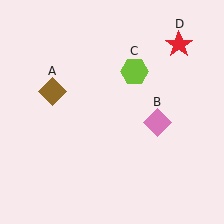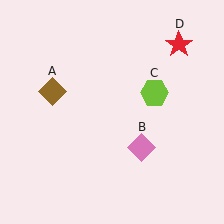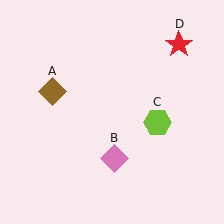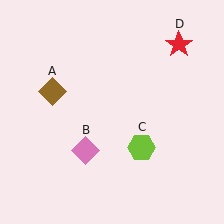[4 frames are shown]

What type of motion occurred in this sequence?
The pink diamond (object B), lime hexagon (object C) rotated clockwise around the center of the scene.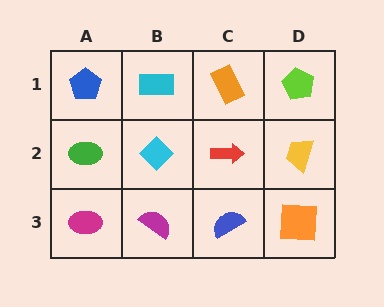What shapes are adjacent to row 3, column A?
A green ellipse (row 2, column A), a magenta semicircle (row 3, column B).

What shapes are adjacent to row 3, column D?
A yellow trapezoid (row 2, column D), a blue semicircle (row 3, column C).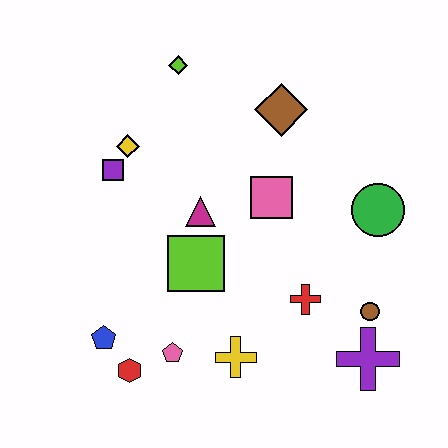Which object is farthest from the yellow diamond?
The purple cross is farthest from the yellow diamond.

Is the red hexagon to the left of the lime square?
Yes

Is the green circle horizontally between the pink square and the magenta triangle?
No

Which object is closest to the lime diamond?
The yellow diamond is closest to the lime diamond.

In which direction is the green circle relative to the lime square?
The green circle is to the right of the lime square.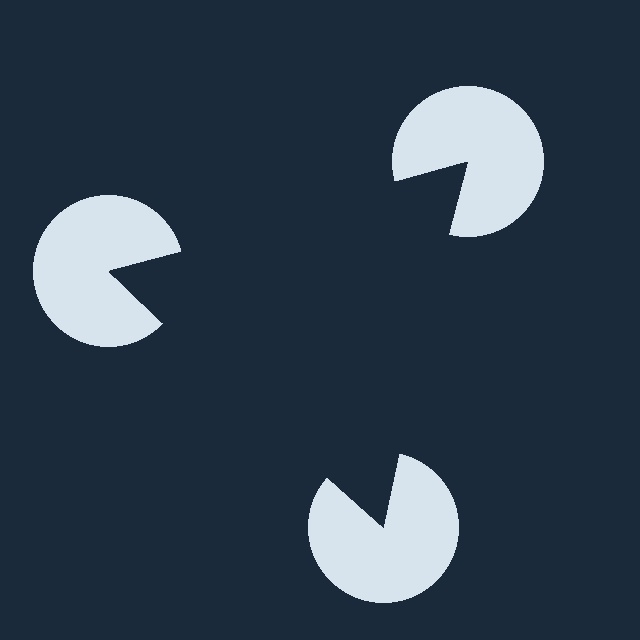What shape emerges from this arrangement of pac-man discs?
An illusory triangle — its edges are inferred from the aligned wedge cuts in the pac-man discs, not physically drawn.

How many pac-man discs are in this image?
There are 3 — one at each vertex of the illusory triangle.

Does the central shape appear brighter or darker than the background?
It typically appears slightly darker than the background, even though no actual brightness change is drawn.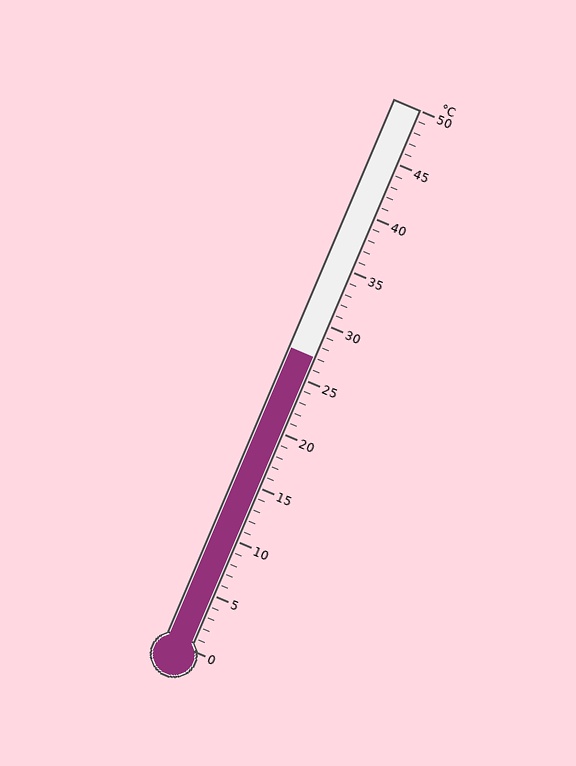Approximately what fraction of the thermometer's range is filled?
The thermometer is filled to approximately 55% of its range.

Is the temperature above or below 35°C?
The temperature is below 35°C.